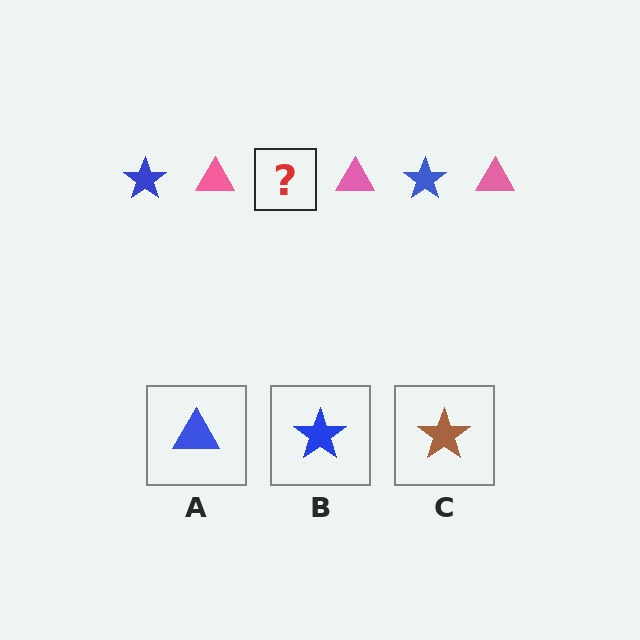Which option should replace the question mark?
Option B.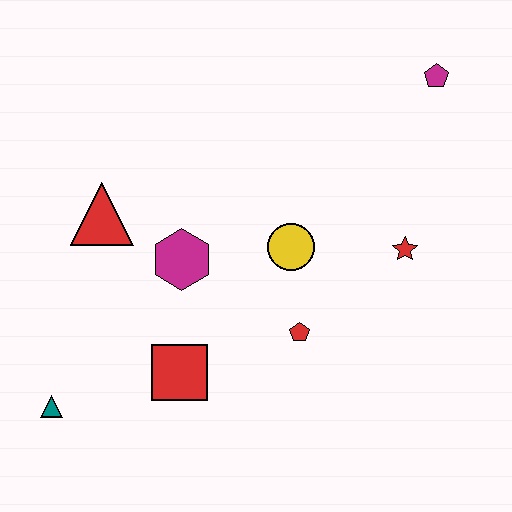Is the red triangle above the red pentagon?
Yes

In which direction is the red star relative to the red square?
The red star is to the right of the red square.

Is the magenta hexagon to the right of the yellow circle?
No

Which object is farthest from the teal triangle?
The magenta pentagon is farthest from the teal triangle.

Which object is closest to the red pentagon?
The yellow circle is closest to the red pentagon.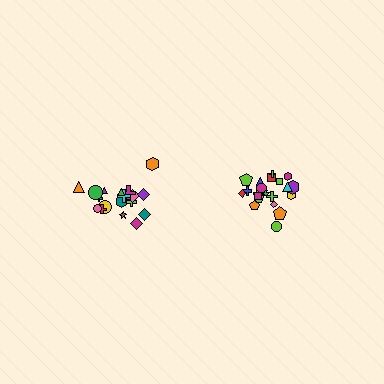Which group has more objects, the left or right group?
The right group.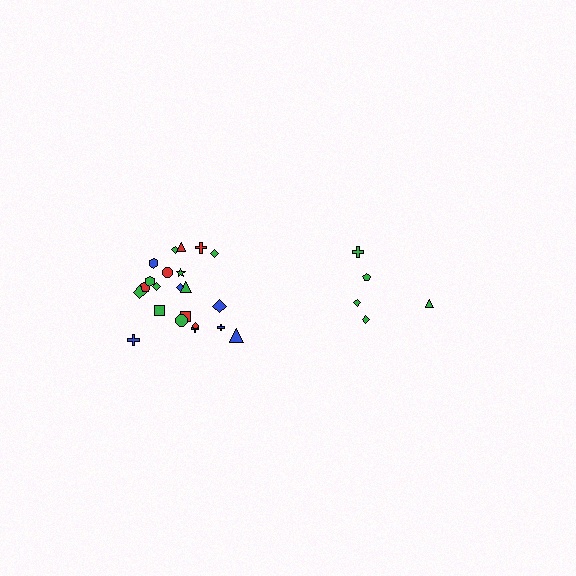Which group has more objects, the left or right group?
The left group.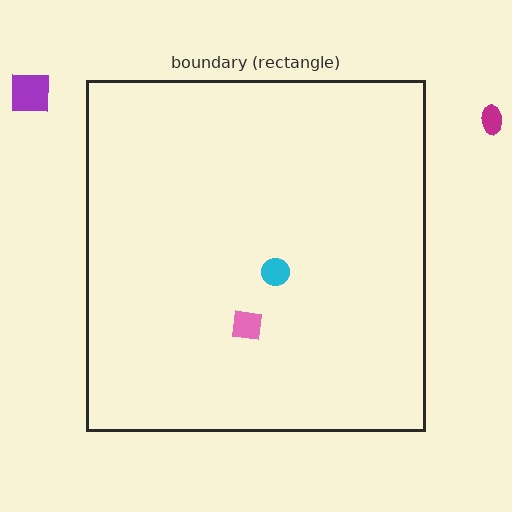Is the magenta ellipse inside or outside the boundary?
Outside.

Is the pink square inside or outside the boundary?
Inside.